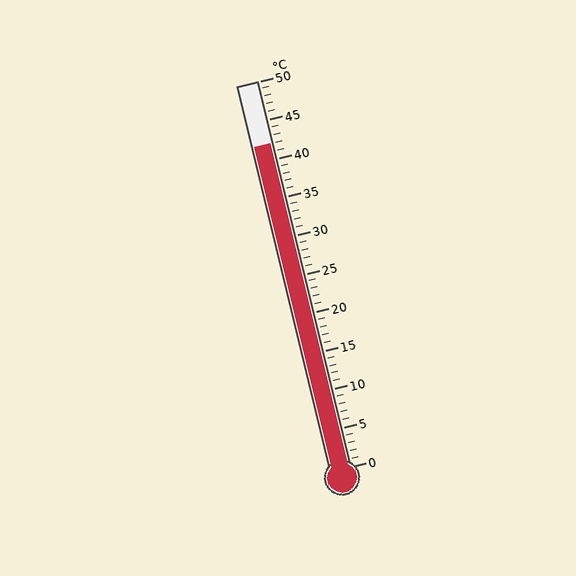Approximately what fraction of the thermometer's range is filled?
The thermometer is filled to approximately 85% of its range.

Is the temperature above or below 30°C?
The temperature is above 30°C.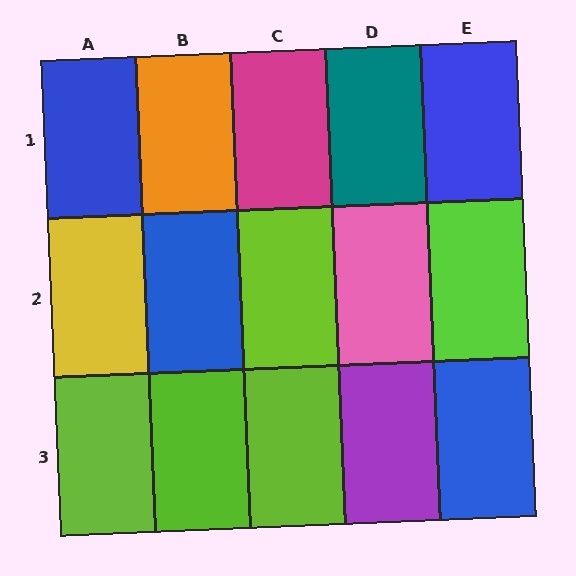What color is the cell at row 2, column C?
Lime.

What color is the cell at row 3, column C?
Lime.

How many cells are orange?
1 cell is orange.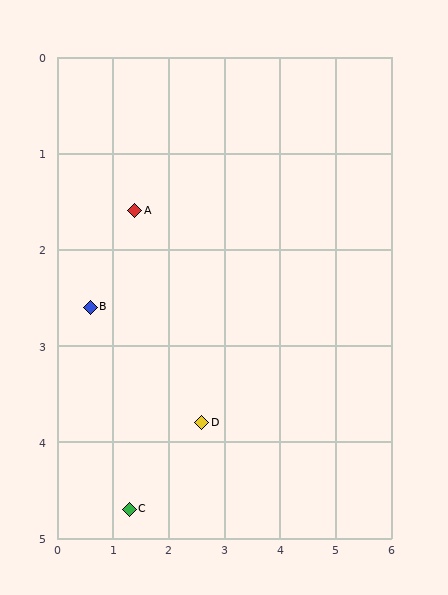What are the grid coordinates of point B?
Point B is at approximately (0.6, 2.6).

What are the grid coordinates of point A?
Point A is at approximately (1.4, 1.6).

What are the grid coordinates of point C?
Point C is at approximately (1.3, 4.7).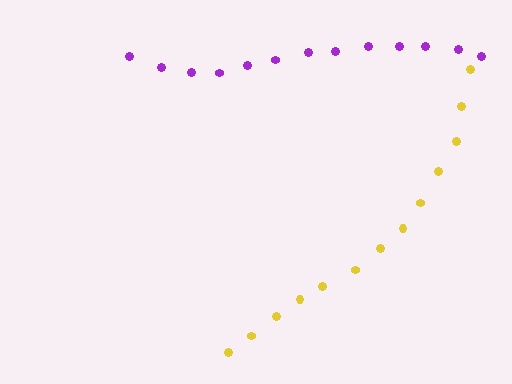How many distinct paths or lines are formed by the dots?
There are 2 distinct paths.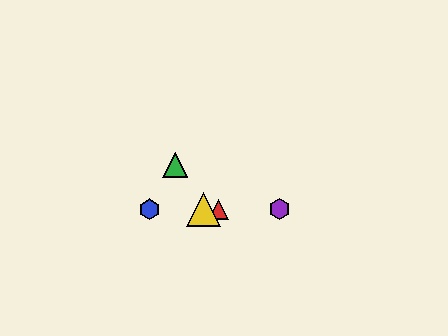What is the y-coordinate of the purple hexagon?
The purple hexagon is at y≈209.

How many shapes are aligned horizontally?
4 shapes (the red triangle, the blue hexagon, the yellow triangle, the purple hexagon) are aligned horizontally.